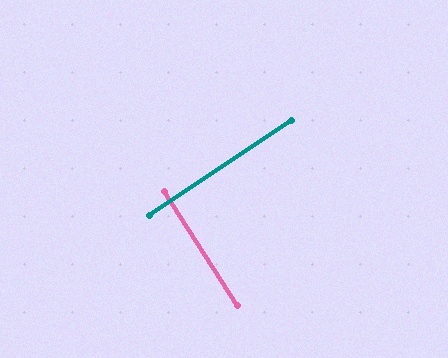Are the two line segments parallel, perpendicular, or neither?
Perpendicular — they meet at approximately 89°.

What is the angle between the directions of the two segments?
Approximately 89 degrees.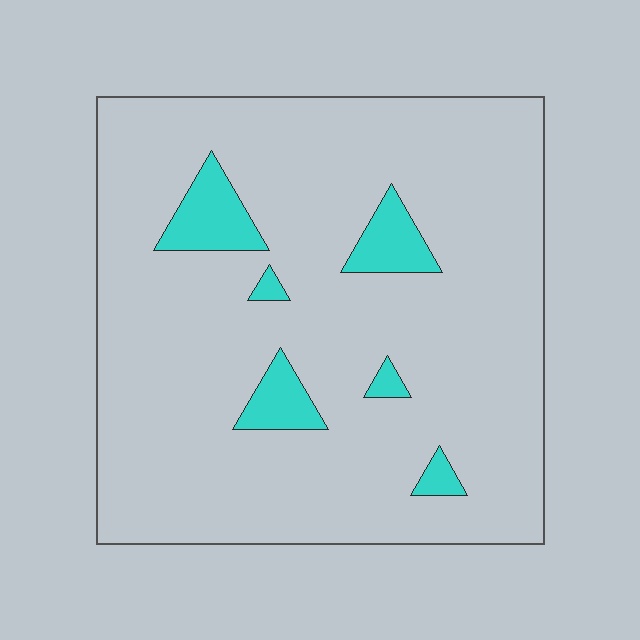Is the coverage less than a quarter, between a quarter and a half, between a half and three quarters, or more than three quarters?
Less than a quarter.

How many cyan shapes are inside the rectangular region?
6.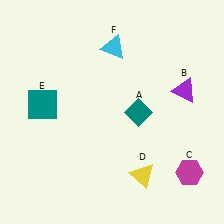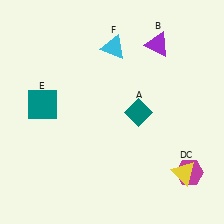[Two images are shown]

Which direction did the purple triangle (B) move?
The purple triangle (B) moved up.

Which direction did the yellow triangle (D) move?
The yellow triangle (D) moved right.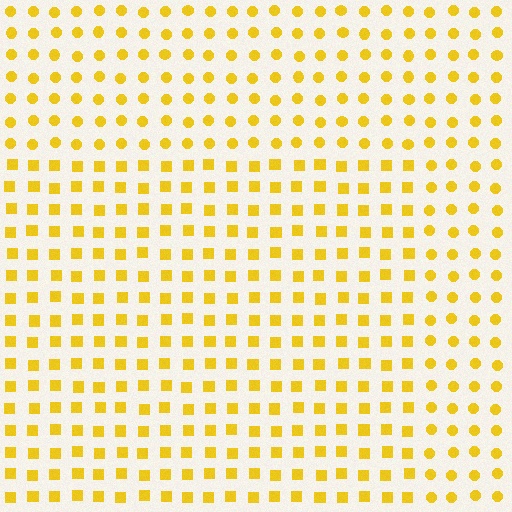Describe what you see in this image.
The image is filled with small yellow elements arranged in a uniform grid. A rectangle-shaped region contains squares, while the surrounding area contains circles. The boundary is defined purely by the change in element shape.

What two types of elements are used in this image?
The image uses squares inside the rectangle region and circles outside it.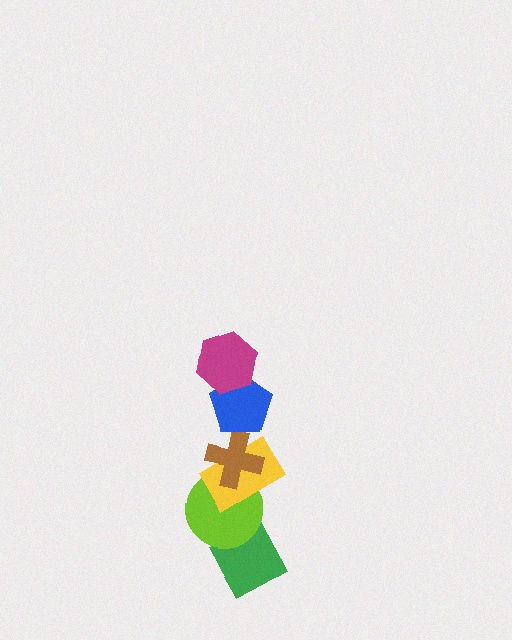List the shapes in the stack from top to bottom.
From top to bottom: the magenta hexagon, the blue pentagon, the brown cross, the yellow rectangle, the lime circle, the green diamond.